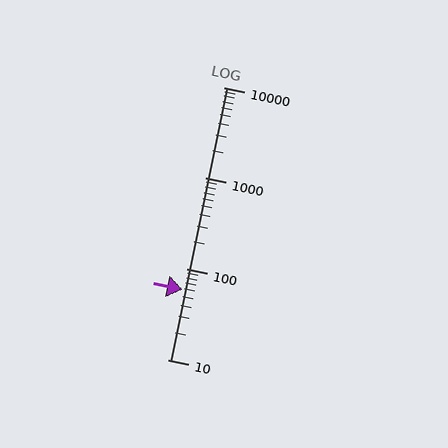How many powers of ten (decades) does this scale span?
The scale spans 3 decades, from 10 to 10000.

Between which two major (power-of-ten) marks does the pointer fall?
The pointer is between 10 and 100.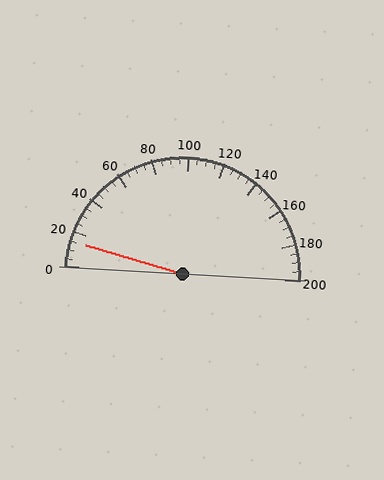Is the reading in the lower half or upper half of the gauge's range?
The reading is in the lower half of the range (0 to 200).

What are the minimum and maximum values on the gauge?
The gauge ranges from 0 to 200.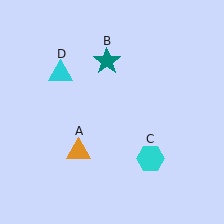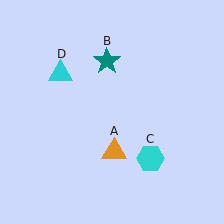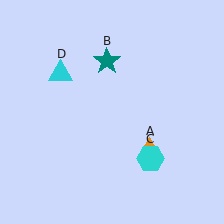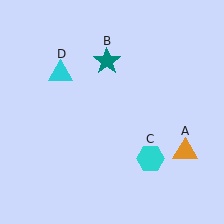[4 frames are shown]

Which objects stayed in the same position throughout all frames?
Teal star (object B) and cyan hexagon (object C) and cyan triangle (object D) remained stationary.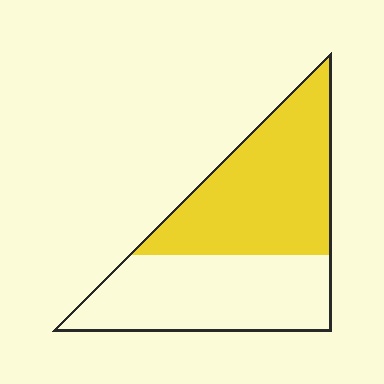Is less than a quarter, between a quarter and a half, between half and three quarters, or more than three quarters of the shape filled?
Between half and three quarters.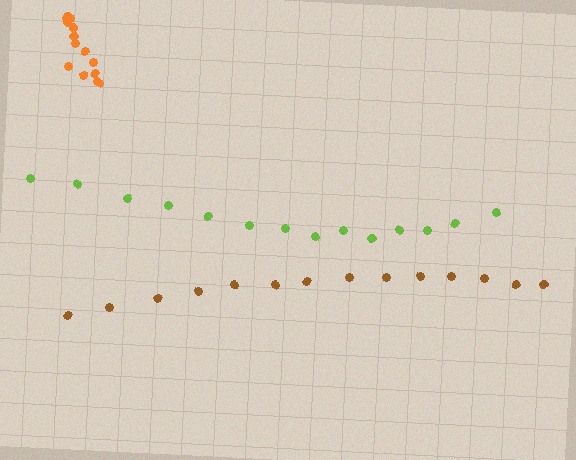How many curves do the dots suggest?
There are 3 distinct paths.